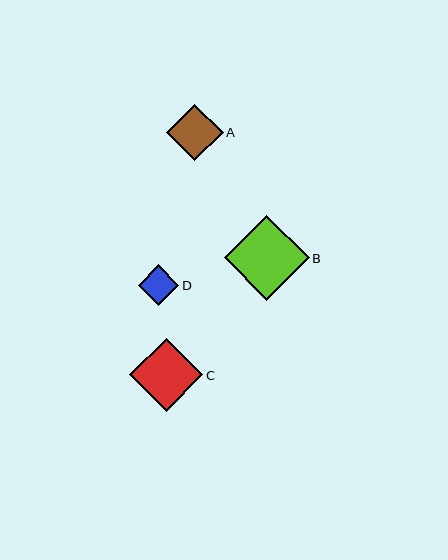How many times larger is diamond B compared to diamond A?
Diamond B is approximately 1.5 times the size of diamond A.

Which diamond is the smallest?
Diamond D is the smallest with a size of approximately 40 pixels.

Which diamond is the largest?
Diamond B is the largest with a size of approximately 84 pixels.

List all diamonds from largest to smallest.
From largest to smallest: B, C, A, D.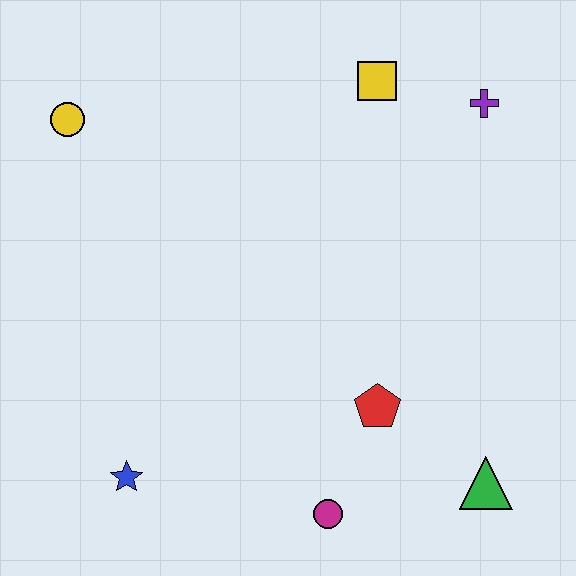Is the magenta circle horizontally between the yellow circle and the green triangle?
Yes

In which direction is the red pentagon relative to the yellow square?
The red pentagon is below the yellow square.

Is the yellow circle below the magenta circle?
No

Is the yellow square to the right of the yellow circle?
Yes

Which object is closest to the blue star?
The magenta circle is closest to the blue star.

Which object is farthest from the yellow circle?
The green triangle is farthest from the yellow circle.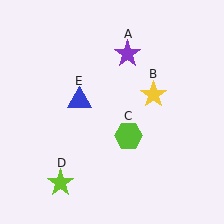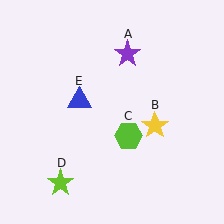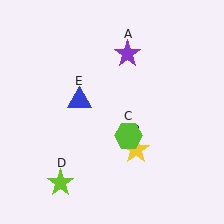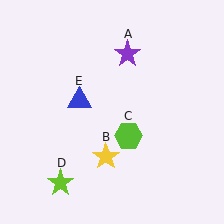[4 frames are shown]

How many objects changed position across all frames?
1 object changed position: yellow star (object B).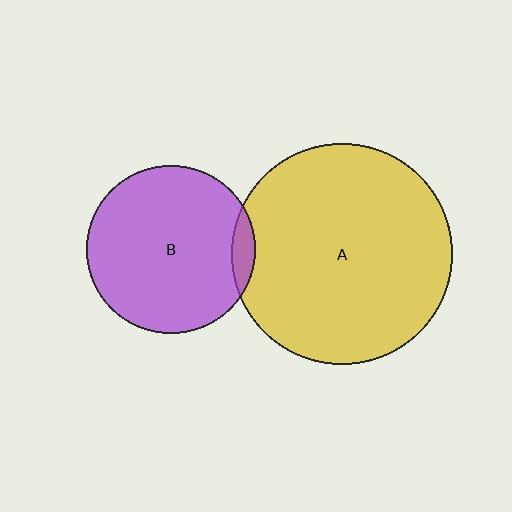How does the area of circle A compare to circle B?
Approximately 1.7 times.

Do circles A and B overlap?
Yes.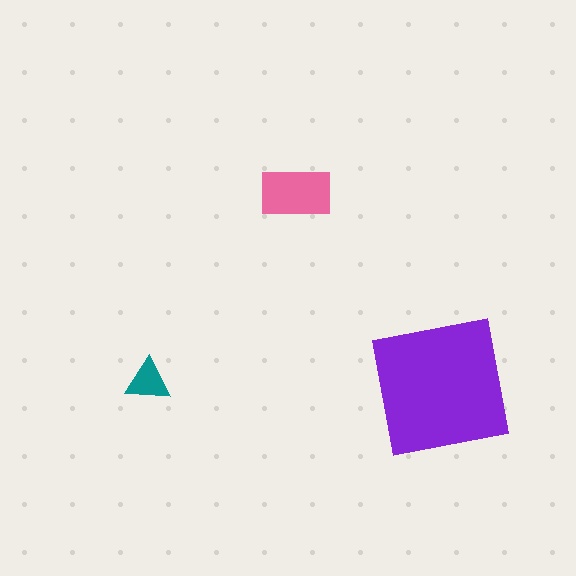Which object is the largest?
The purple square.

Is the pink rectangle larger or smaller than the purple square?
Smaller.